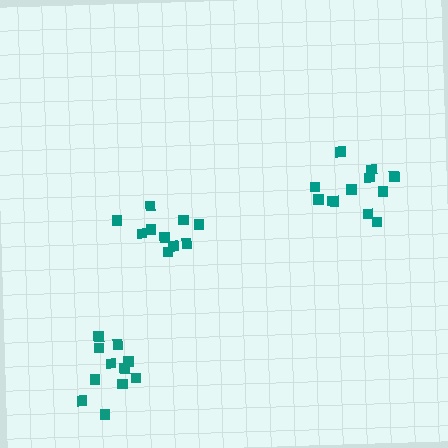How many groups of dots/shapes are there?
There are 3 groups.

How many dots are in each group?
Group 1: 12 dots, Group 2: 10 dots, Group 3: 11 dots (33 total).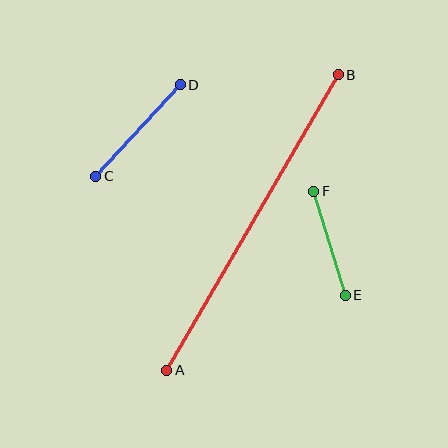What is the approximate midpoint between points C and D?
The midpoint is at approximately (138, 131) pixels.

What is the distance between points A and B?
The distance is approximately 342 pixels.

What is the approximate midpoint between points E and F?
The midpoint is at approximately (329, 243) pixels.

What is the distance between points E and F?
The distance is approximately 109 pixels.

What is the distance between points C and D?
The distance is approximately 125 pixels.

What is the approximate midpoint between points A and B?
The midpoint is at approximately (253, 222) pixels.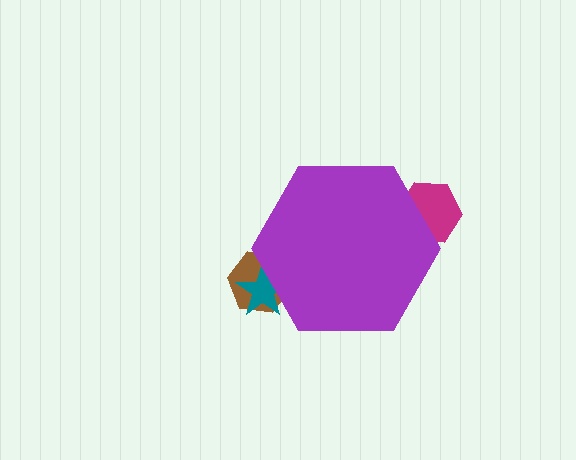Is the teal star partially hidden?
Yes, the teal star is partially hidden behind the purple hexagon.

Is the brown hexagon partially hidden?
Yes, the brown hexagon is partially hidden behind the purple hexagon.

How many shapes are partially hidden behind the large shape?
3 shapes are partially hidden.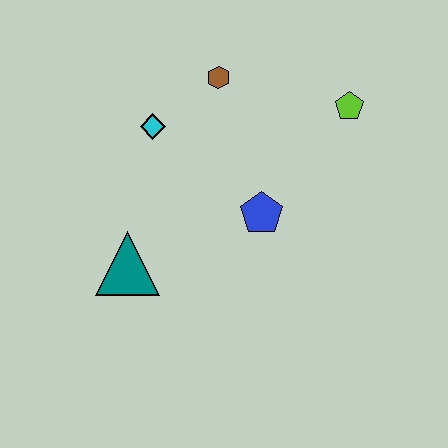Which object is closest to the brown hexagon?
The cyan diamond is closest to the brown hexagon.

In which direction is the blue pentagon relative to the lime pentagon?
The blue pentagon is below the lime pentagon.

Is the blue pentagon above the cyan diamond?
No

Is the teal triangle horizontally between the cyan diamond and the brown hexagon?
No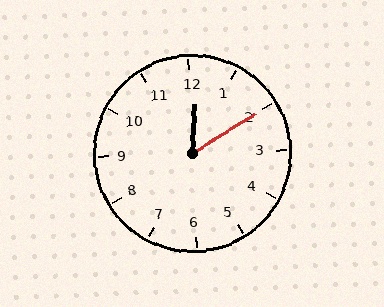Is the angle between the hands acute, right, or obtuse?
It is acute.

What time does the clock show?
12:10.